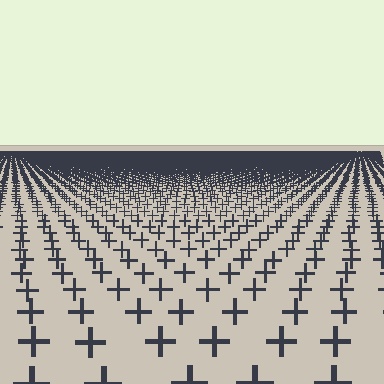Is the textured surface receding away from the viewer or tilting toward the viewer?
The surface is receding away from the viewer. Texture elements get smaller and denser toward the top.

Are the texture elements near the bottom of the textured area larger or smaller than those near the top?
Larger. Near the bottom, elements are closer to the viewer and appear at a bigger on-screen size.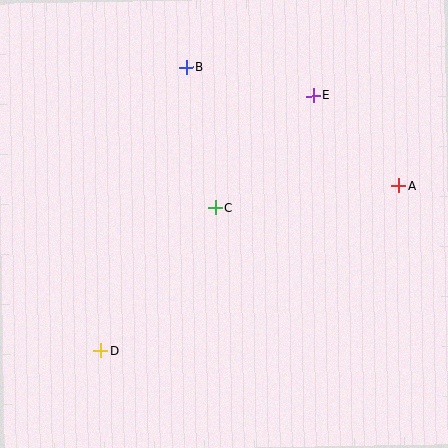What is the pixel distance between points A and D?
The distance between A and D is 341 pixels.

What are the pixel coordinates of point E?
Point E is at (313, 96).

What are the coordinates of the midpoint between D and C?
The midpoint between D and C is at (158, 279).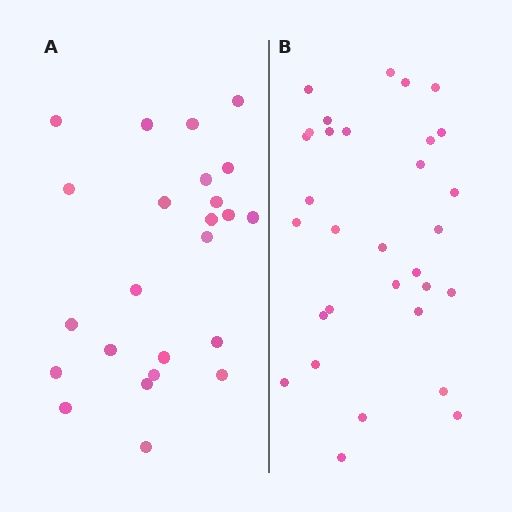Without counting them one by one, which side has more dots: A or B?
Region B (the right region) has more dots.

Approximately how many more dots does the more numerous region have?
Region B has roughly 8 or so more dots than region A.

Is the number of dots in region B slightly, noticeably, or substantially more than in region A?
Region B has noticeably more, but not dramatically so. The ratio is roughly 1.3 to 1.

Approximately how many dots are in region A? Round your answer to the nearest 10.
About 20 dots. (The exact count is 24, which rounds to 20.)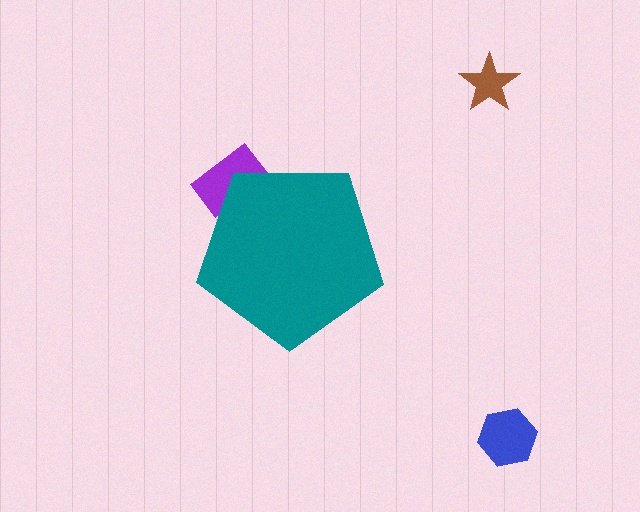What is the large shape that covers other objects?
A teal pentagon.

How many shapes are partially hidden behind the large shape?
1 shape is partially hidden.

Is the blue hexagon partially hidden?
No, the blue hexagon is fully visible.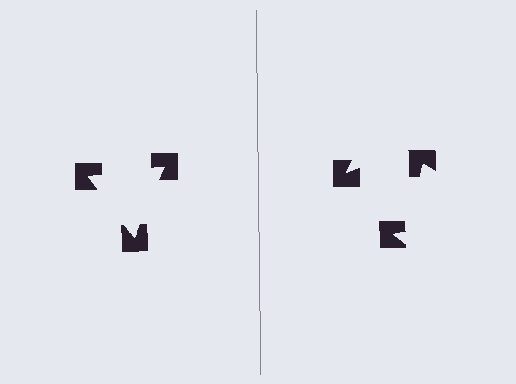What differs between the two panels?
The notched squares are positioned identically on both sides; only the wedge orientations differ. On the left they align to a triangle; on the right they are misaligned.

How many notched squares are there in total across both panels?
6 — 3 on each side.